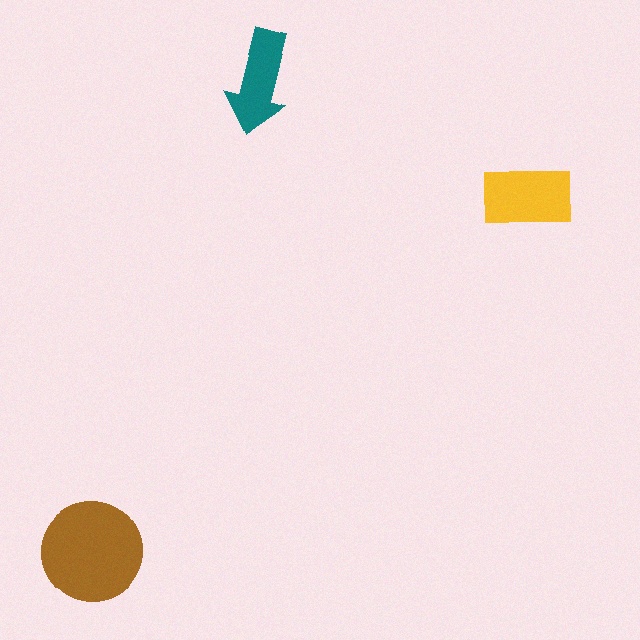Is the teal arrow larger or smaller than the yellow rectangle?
Smaller.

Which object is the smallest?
The teal arrow.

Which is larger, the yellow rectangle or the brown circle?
The brown circle.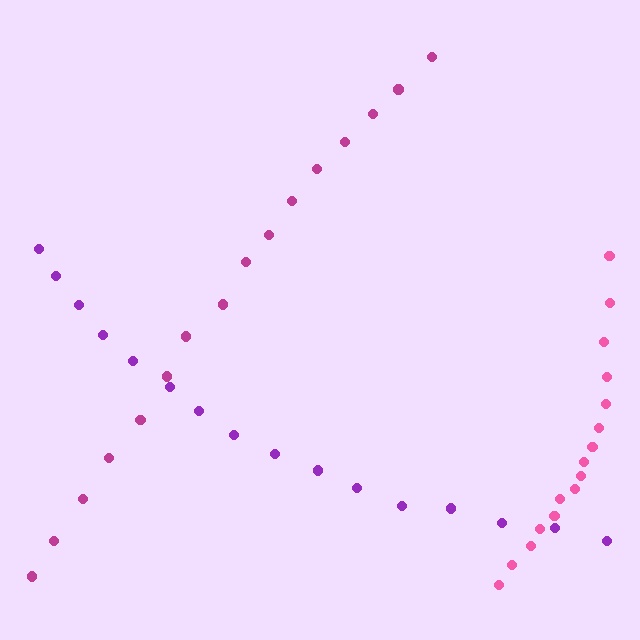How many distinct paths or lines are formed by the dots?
There are 3 distinct paths.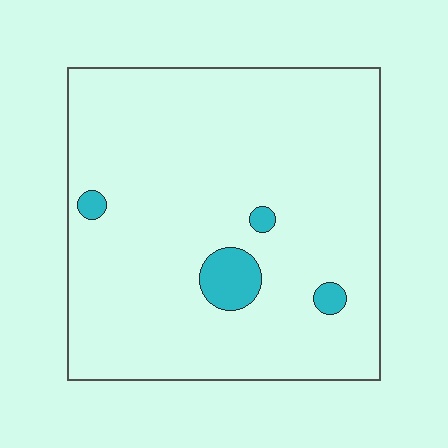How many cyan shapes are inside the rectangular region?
4.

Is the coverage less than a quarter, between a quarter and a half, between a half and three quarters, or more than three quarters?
Less than a quarter.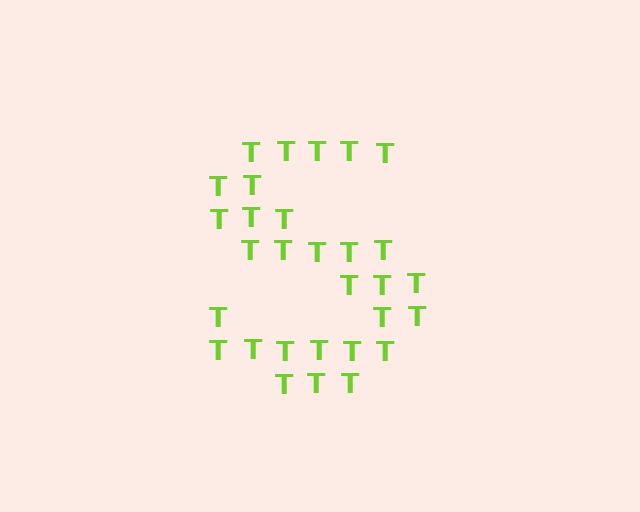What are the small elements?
The small elements are letter T's.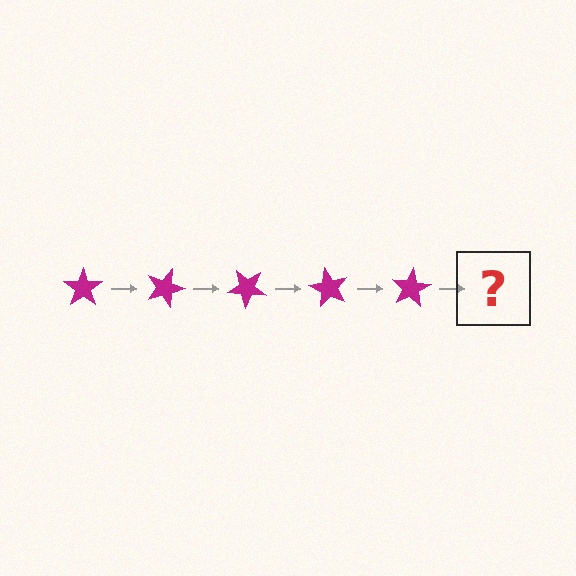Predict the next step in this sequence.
The next step is a magenta star rotated 100 degrees.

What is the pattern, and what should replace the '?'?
The pattern is that the star rotates 20 degrees each step. The '?' should be a magenta star rotated 100 degrees.